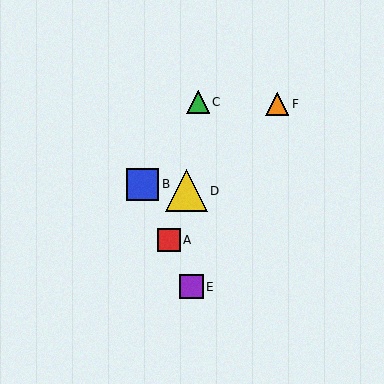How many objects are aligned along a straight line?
3 objects (A, B, E) are aligned along a straight line.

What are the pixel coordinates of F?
Object F is at (277, 104).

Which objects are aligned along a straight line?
Objects A, B, E are aligned along a straight line.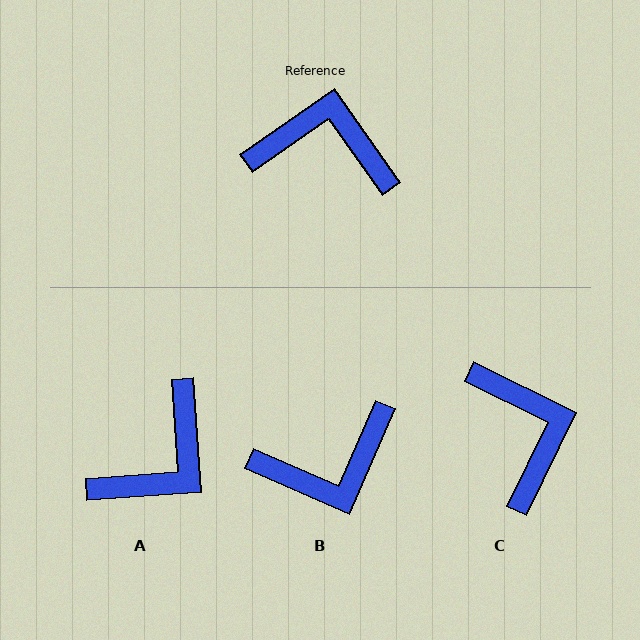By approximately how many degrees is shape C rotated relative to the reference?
Approximately 61 degrees clockwise.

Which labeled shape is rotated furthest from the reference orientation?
B, about 148 degrees away.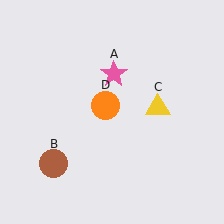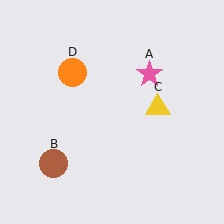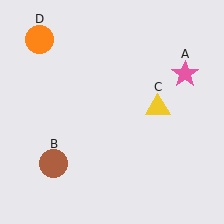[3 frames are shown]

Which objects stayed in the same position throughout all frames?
Brown circle (object B) and yellow triangle (object C) remained stationary.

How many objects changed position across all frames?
2 objects changed position: pink star (object A), orange circle (object D).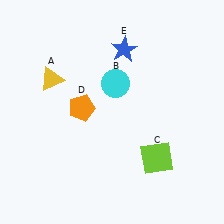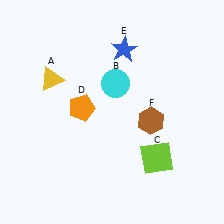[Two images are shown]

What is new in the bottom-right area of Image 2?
A brown hexagon (F) was added in the bottom-right area of Image 2.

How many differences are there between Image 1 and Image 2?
There is 1 difference between the two images.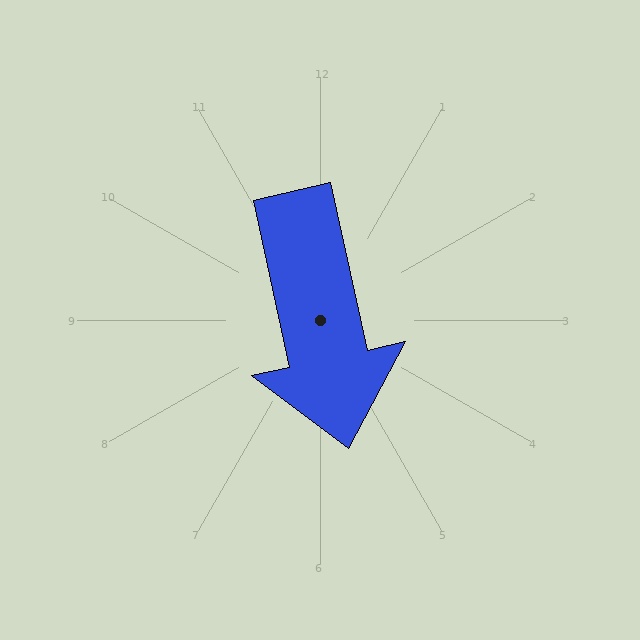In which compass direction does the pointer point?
South.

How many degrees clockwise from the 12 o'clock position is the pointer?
Approximately 168 degrees.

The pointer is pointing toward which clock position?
Roughly 6 o'clock.